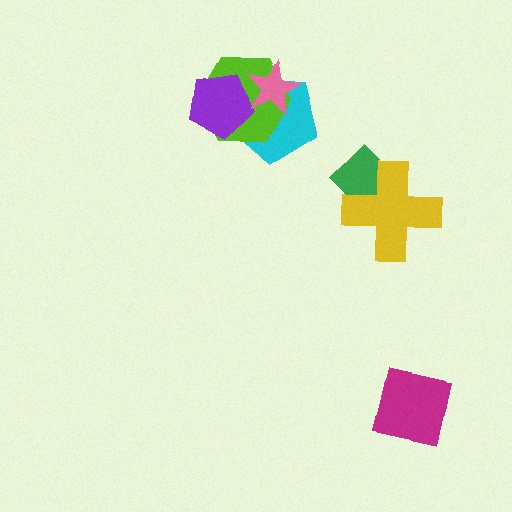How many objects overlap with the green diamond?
1 object overlaps with the green diamond.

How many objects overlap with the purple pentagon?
3 objects overlap with the purple pentagon.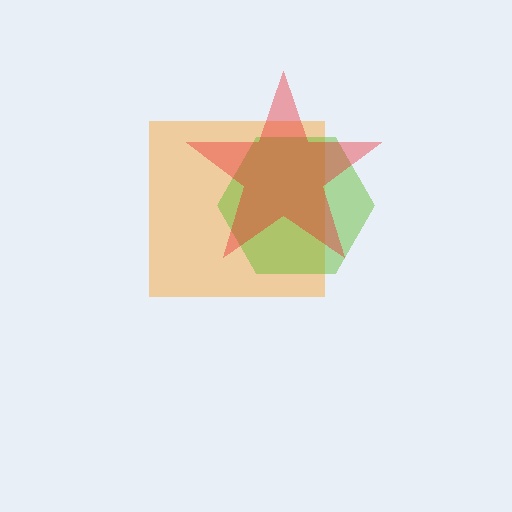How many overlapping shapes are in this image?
There are 3 overlapping shapes in the image.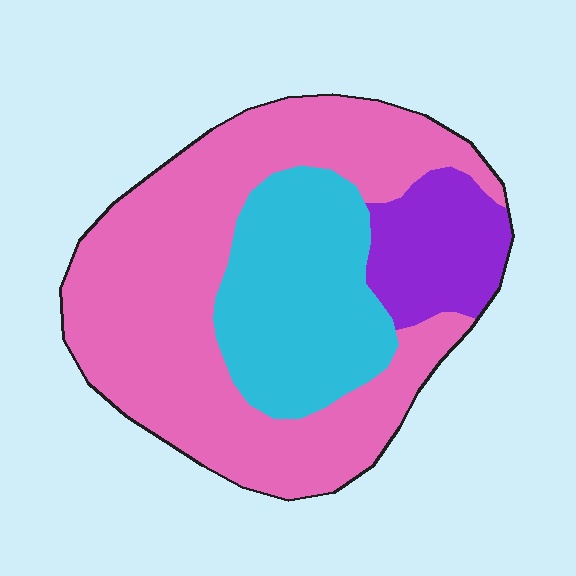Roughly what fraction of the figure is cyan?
Cyan covers roughly 25% of the figure.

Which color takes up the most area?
Pink, at roughly 60%.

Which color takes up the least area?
Purple, at roughly 15%.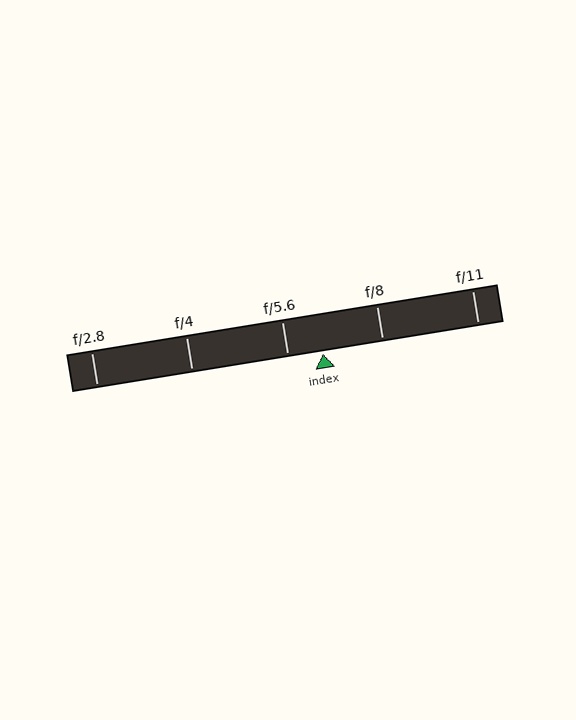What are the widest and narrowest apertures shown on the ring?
The widest aperture shown is f/2.8 and the narrowest is f/11.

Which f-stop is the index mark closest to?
The index mark is closest to f/5.6.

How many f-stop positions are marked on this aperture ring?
There are 5 f-stop positions marked.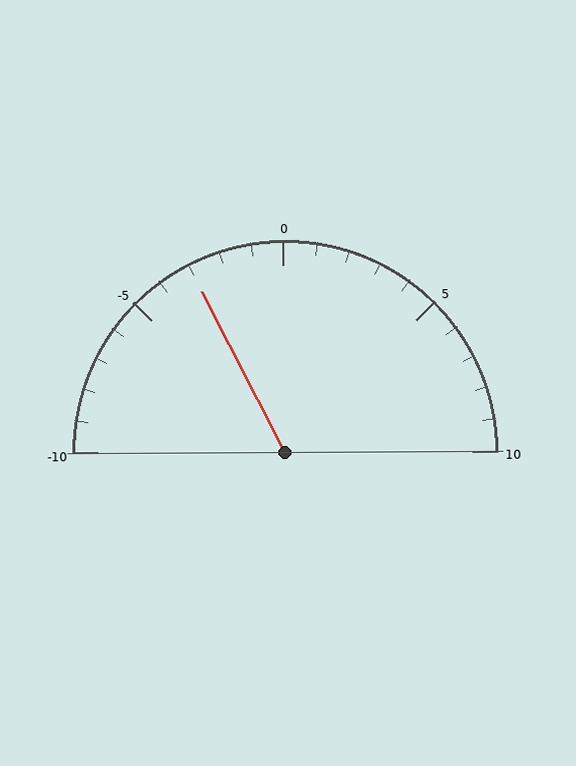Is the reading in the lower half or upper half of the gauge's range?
The reading is in the lower half of the range (-10 to 10).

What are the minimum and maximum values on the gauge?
The gauge ranges from -10 to 10.